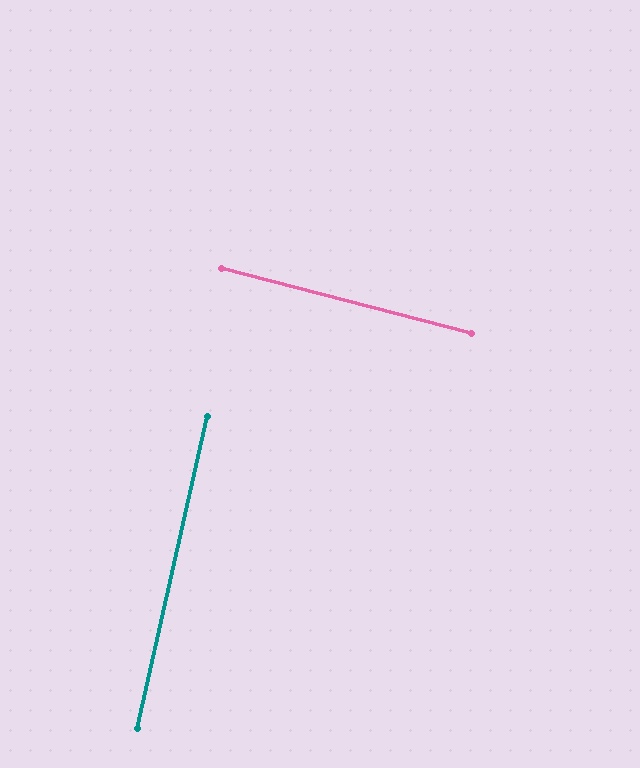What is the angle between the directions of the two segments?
Approximately 88 degrees.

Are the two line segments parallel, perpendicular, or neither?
Perpendicular — they meet at approximately 88°.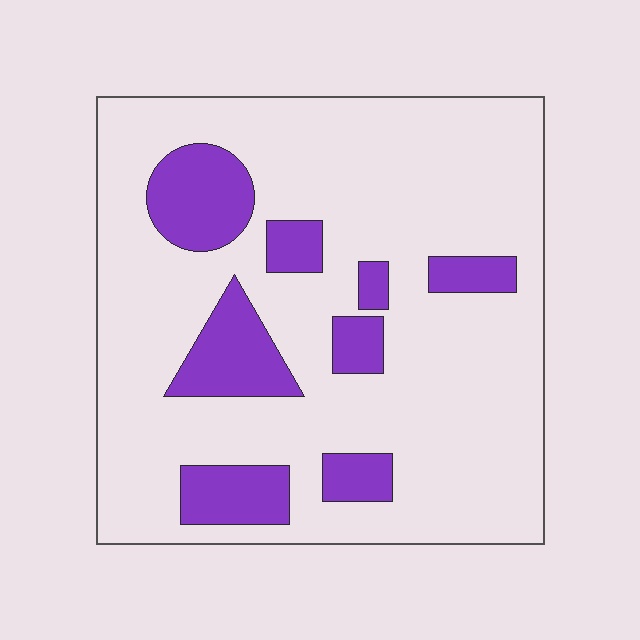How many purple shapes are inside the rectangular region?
8.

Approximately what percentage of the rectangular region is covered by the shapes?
Approximately 20%.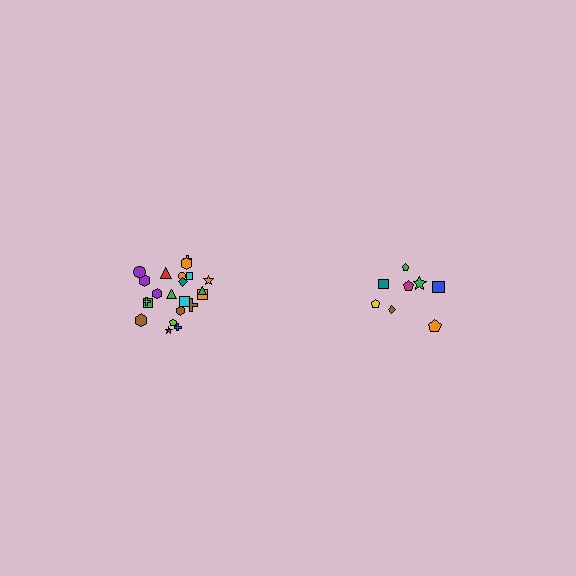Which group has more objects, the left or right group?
The left group.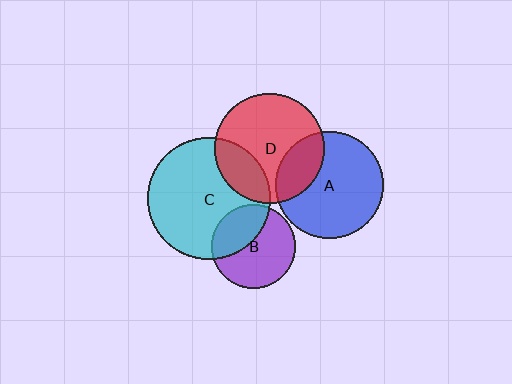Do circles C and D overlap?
Yes.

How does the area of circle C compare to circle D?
Approximately 1.2 times.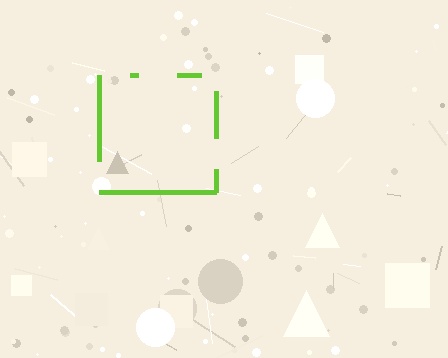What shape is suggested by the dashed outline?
The dashed outline suggests a square.